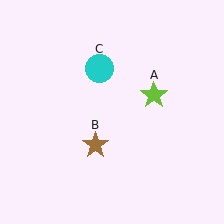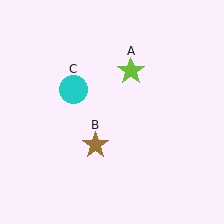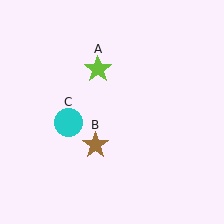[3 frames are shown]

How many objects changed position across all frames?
2 objects changed position: lime star (object A), cyan circle (object C).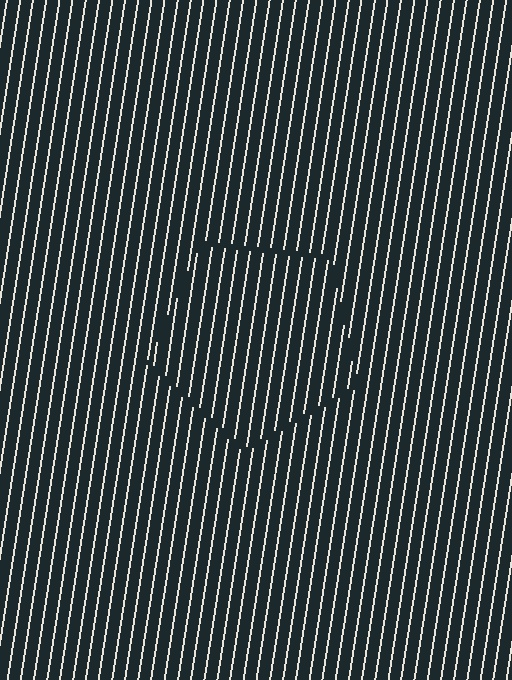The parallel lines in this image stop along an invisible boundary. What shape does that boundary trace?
An illusory pentagon. The interior of the shape contains the same grating, shifted by half a period — the contour is defined by the phase discontinuity where line-ends from the inner and outer gratings abut.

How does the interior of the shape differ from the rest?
The interior of the shape contains the same grating, shifted by half a period — the contour is defined by the phase discontinuity where line-ends from the inner and outer gratings abut.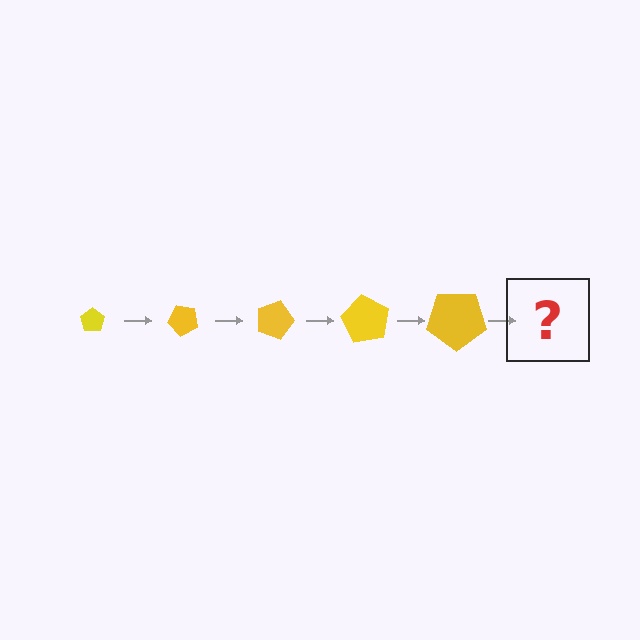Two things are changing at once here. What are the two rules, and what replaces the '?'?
The two rules are that the pentagon grows larger each step and it rotates 45 degrees each step. The '?' should be a pentagon, larger than the previous one and rotated 225 degrees from the start.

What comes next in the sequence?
The next element should be a pentagon, larger than the previous one and rotated 225 degrees from the start.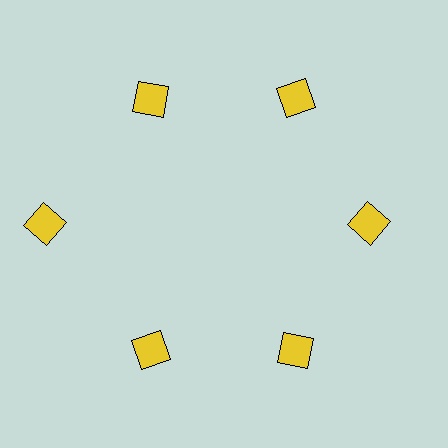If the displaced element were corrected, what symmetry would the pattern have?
It would have 6-fold rotational symmetry — the pattern would map onto itself every 60 degrees.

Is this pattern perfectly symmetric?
No. The 6 yellow squares are arranged in a ring, but one element near the 9 o'clock position is pushed outward from the center, breaking the 6-fold rotational symmetry.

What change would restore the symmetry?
The symmetry would be restored by moving it inward, back onto the ring so that all 6 squares sit at equal angles and equal distance from the center.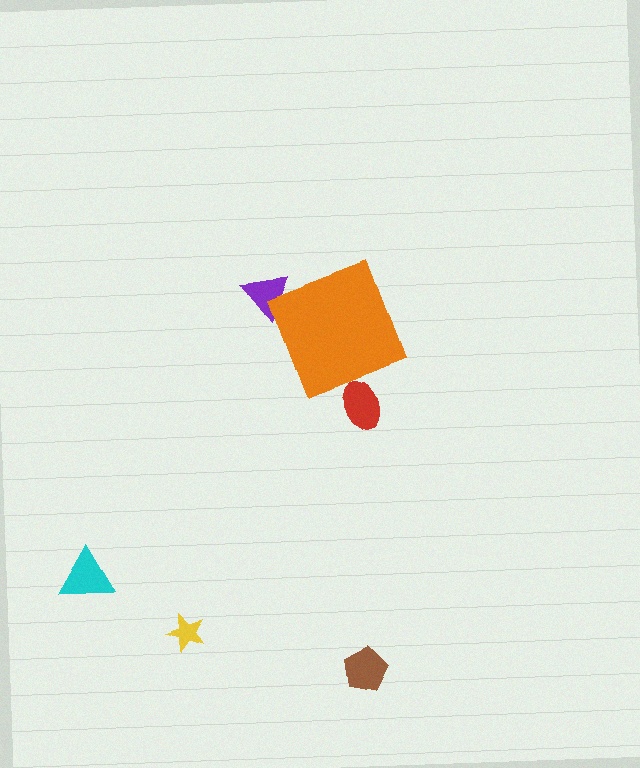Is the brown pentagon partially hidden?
No, the brown pentagon is fully visible.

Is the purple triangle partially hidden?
Yes, the purple triangle is partially hidden behind the orange diamond.